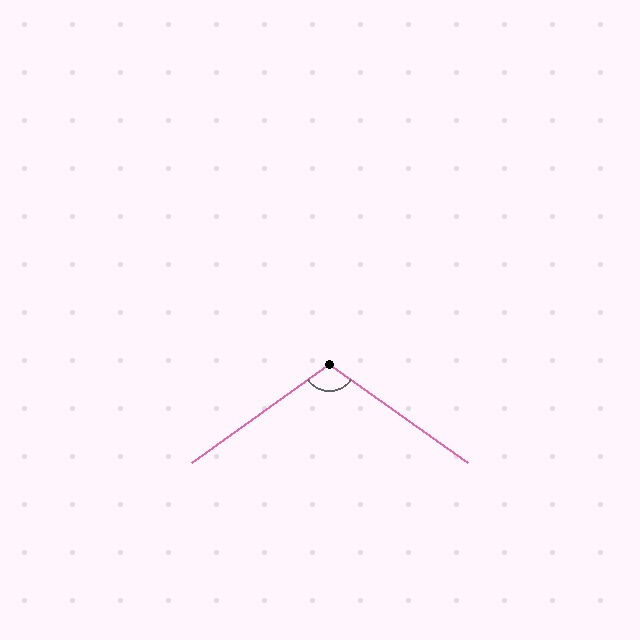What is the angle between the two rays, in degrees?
Approximately 109 degrees.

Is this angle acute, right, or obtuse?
It is obtuse.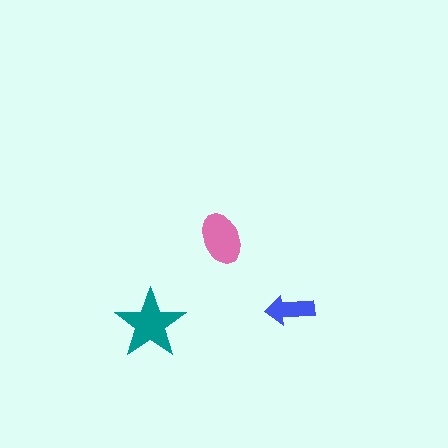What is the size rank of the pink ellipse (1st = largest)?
2nd.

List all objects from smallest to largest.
The blue arrow, the pink ellipse, the teal star.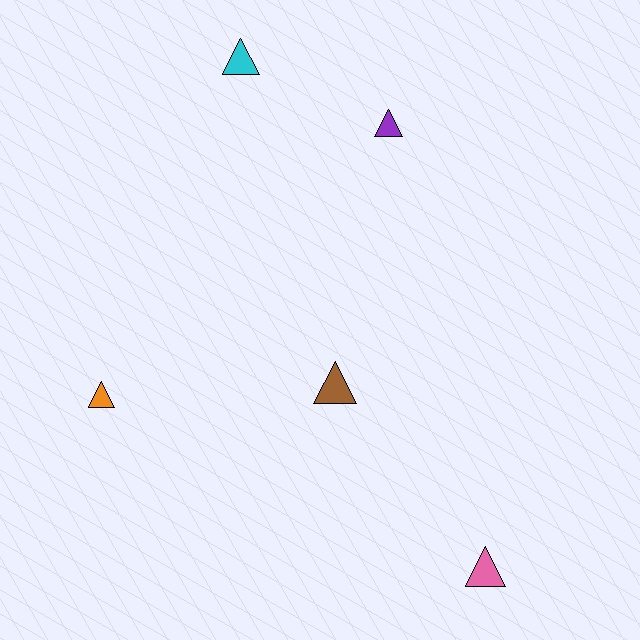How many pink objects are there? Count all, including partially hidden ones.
There is 1 pink object.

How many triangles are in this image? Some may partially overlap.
There are 5 triangles.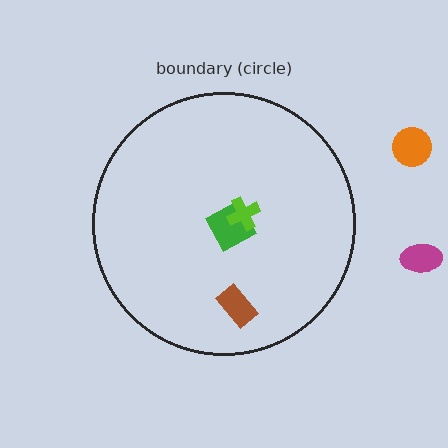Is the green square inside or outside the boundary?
Inside.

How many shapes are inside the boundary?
3 inside, 2 outside.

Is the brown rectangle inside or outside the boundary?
Inside.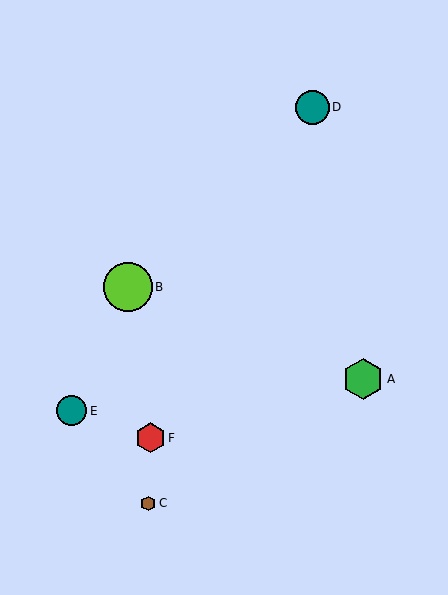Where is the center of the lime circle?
The center of the lime circle is at (128, 287).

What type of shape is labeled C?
Shape C is a brown hexagon.